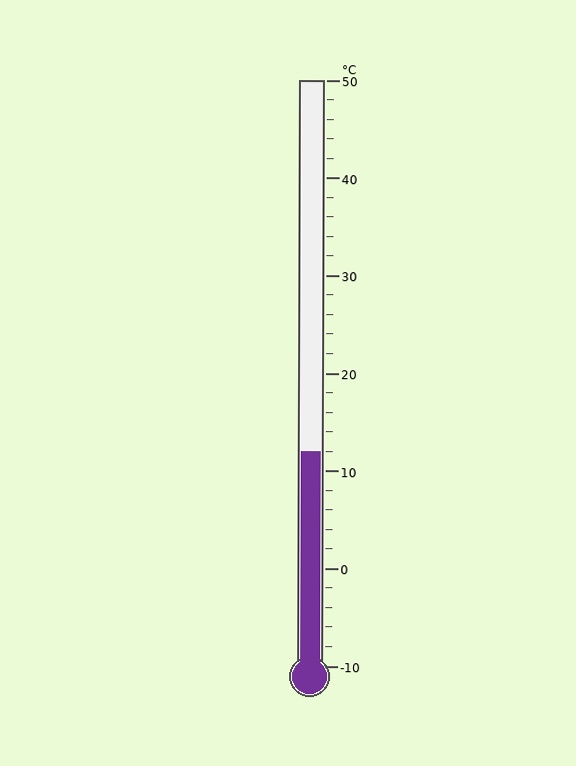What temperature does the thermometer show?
The thermometer shows approximately 12°C.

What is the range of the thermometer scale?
The thermometer scale ranges from -10°C to 50°C.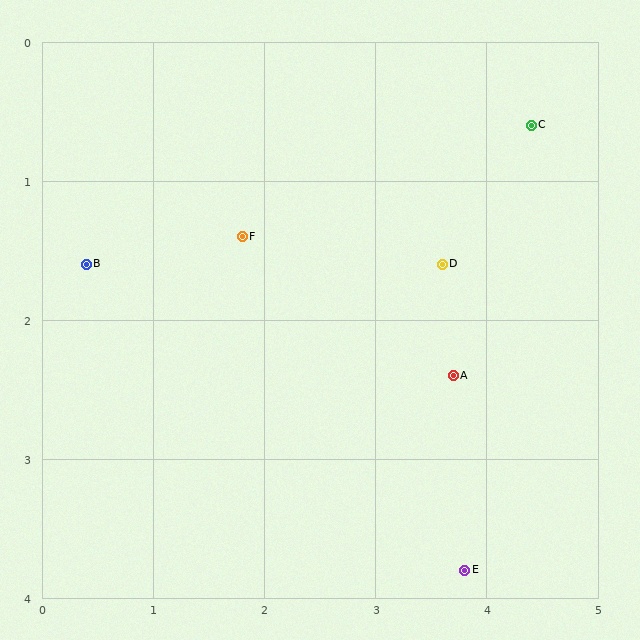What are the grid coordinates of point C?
Point C is at approximately (4.4, 0.6).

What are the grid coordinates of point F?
Point F is at approximately (1.8, 1.4).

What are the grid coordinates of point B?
Point B is at approximately (0.4, 1.6).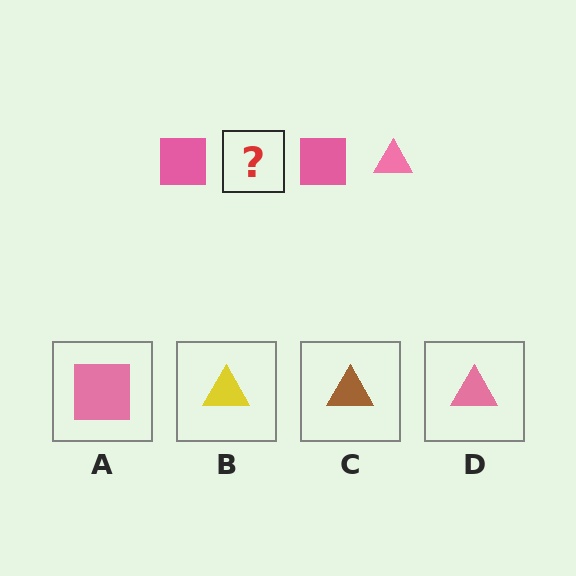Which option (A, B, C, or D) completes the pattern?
D.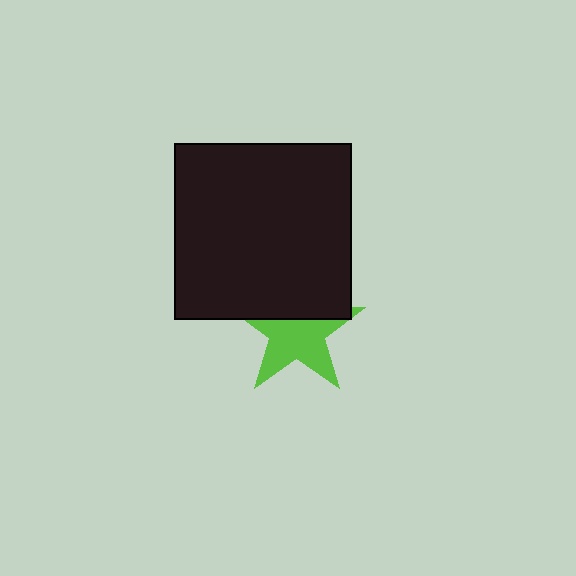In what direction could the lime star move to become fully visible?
The lime star could move down. That would shift it out from behind the black square entirely.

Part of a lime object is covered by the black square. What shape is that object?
It is a star.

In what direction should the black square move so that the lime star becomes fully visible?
The black square should move up. That is the shortest direction to clear the overlap and leave the lime star fully visible.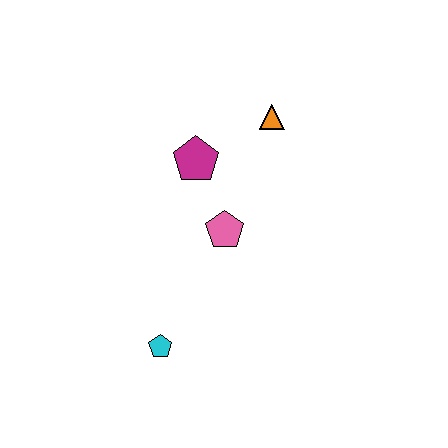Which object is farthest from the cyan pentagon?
The orange triangle is farthest from the cyan pentagon.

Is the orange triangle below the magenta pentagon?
No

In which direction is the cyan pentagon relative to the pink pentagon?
The cyan pentagon is below the pink pentagon.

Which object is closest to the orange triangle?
The magenta pentagon is closest to the orange triangle.